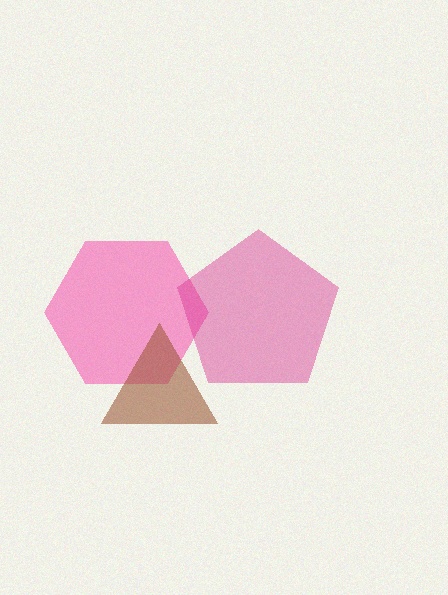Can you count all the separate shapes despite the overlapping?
Yes, there are 3 separate shapes.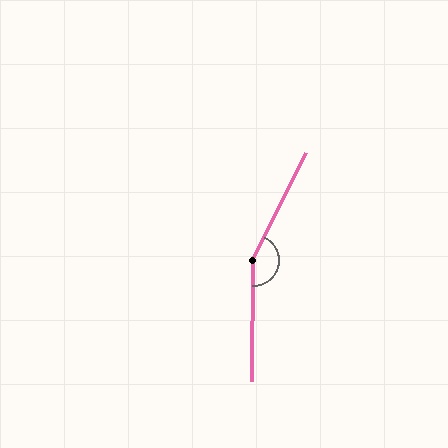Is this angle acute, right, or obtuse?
It is obtuse.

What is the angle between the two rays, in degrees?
Approximately 155 degrees.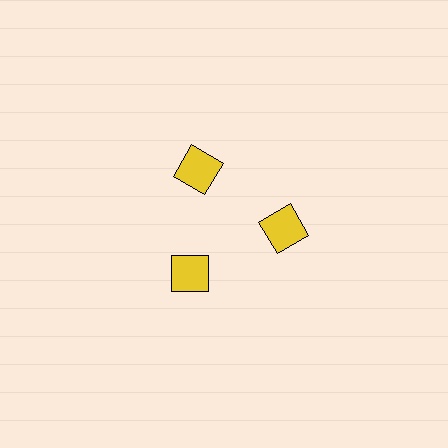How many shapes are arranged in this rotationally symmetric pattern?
There are 3 shapes, arranged in 3 groups of 1.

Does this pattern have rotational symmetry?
Yes, this pattern has 3-fold rotational symmetry. It looks the same after rotating 120 degrees around the center.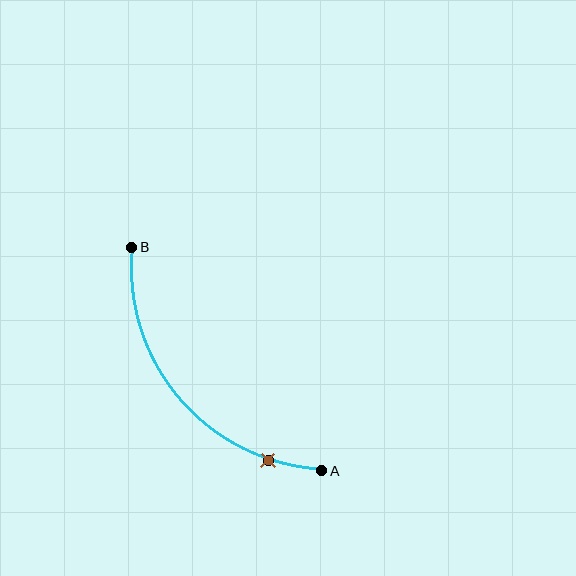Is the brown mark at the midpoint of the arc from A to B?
No. The brown mark lies on the arc but is closer to endpoint A. The arc midpoint would be at the point on the curve equidistant along the arc from both A and B.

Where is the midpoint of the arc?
The arc midpoint is the point on the curve farthest from the straight line joining A and B. It sits below and to the left of that line.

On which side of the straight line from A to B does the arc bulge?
The arc bulges below and to the left of the straight line connecting A and B.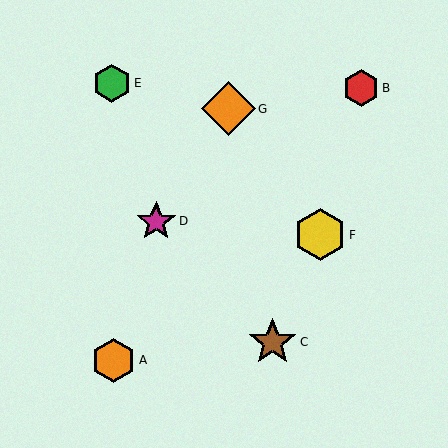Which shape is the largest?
The orange diamond (labeled G) is the largest.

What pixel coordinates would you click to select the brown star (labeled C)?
Click at (273, 342) to select the brown star C.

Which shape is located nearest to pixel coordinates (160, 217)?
The magenta star (labeled D) at (156, 221) is nearest to that location.